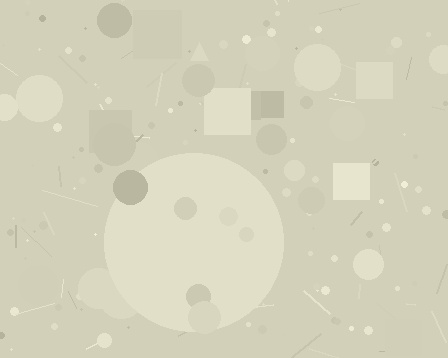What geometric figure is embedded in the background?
A circle is embedded in the background.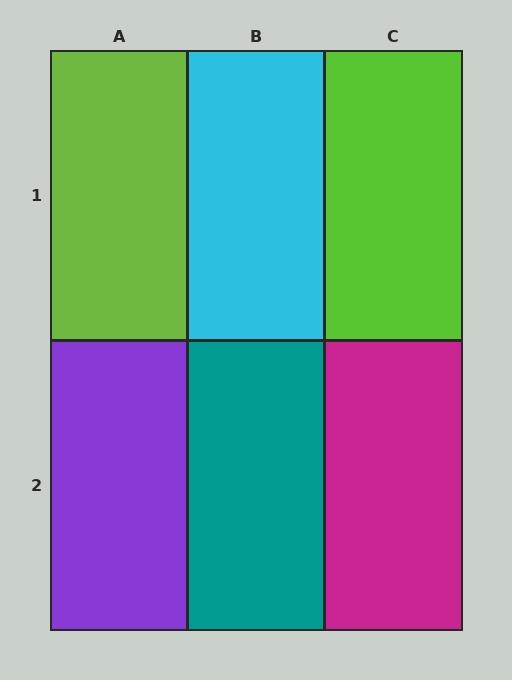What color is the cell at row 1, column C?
Lime.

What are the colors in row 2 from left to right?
Purple, teal, magenta.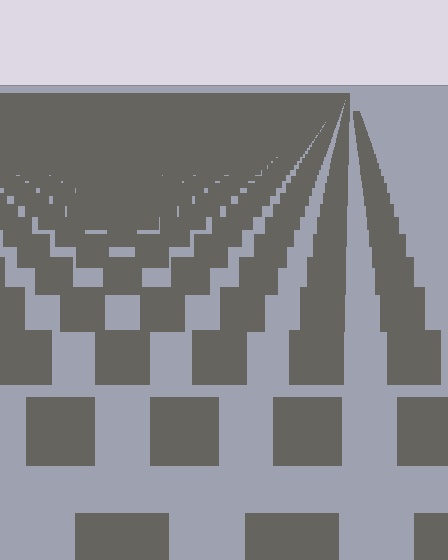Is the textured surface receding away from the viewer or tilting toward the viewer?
The surface is receding away from the viewer. Texture elements get smaller and denser toward the top.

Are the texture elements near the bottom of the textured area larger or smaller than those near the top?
Larger. Near the bottom, elements are closer to the viewer and appear at a bigger on-screen size.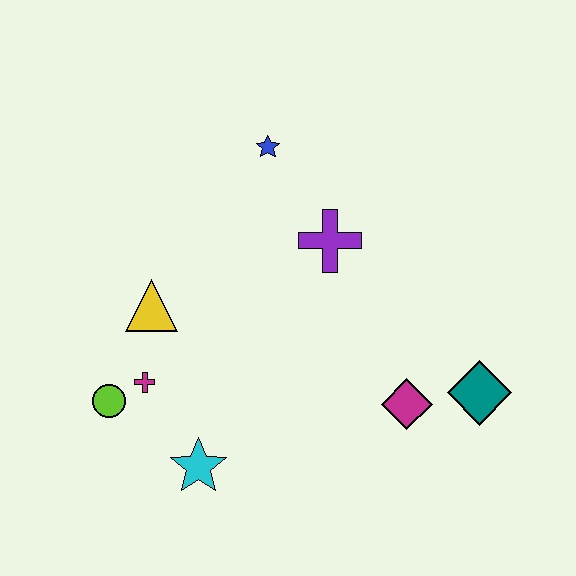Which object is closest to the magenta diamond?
The teal diamond is closest to the magenta diamond.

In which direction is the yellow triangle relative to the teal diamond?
The yellow triangle is to the left of the teal diamond.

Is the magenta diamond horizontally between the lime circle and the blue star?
No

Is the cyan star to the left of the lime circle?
No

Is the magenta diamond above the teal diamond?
No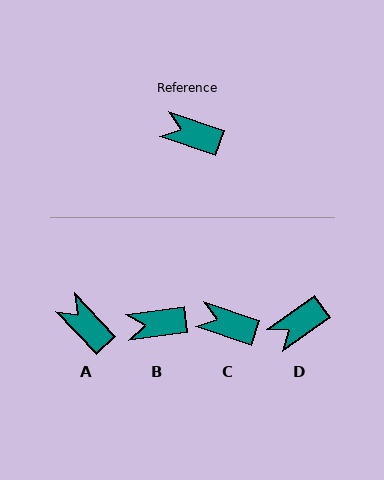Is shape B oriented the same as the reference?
No, it is off by about 26 degrees.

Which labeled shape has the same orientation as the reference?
C.